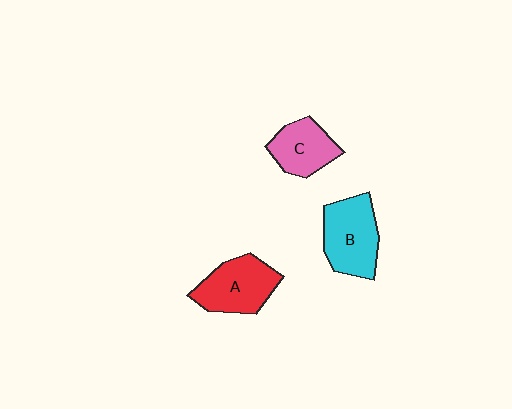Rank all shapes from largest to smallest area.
From largest to smallest: B (cyan), A (red), C (pink).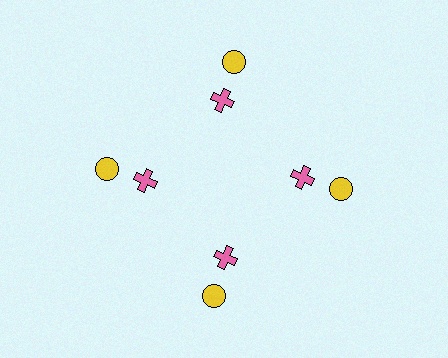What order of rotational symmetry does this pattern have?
This pattern has 4-fold rotational symmetry.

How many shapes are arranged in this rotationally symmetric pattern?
There are 8 shapes, arranged in 4 groups of 2.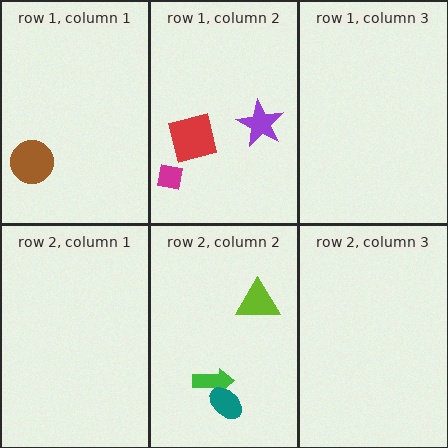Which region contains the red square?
The row 1, column 2 region.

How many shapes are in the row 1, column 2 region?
3.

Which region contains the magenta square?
The row 1, column 2 region.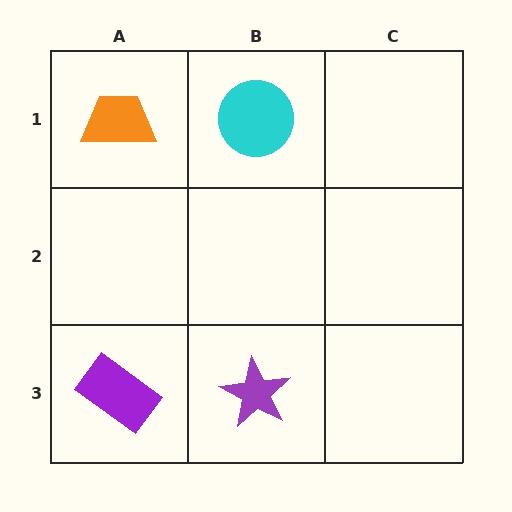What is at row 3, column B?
A purple star.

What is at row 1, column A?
An orange trapezoid.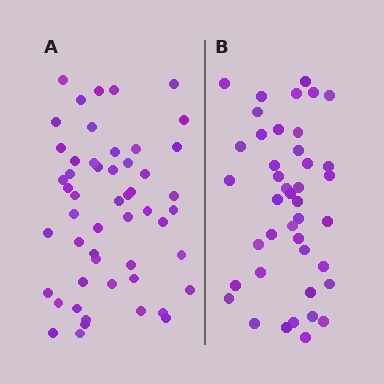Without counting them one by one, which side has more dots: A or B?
Region A (the left region) has more dots.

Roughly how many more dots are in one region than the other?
Region A has roughly 10 or so more dots than region B.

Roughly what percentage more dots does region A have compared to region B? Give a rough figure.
About 25% more.